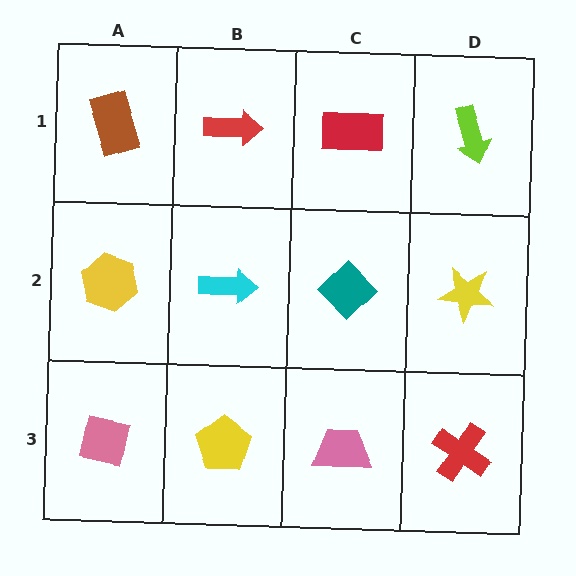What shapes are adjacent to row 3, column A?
A yellow hexagon (row 2, column A), a yellow pentagon (row 3, column B).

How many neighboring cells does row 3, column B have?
3.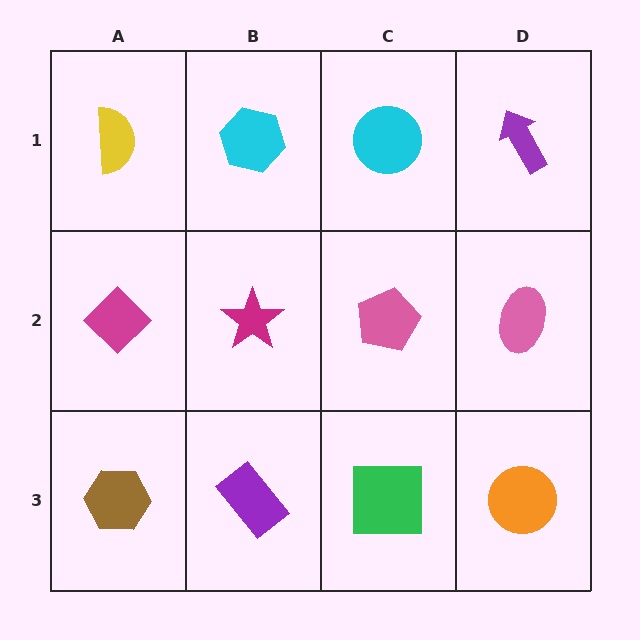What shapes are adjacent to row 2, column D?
A purple arrow (row 1, column D), an orange circle (row 3, column D), a pink pentagon (row 2, column C).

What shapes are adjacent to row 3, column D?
A pink ellipse (row 2, column D), a green square (row 3, column C).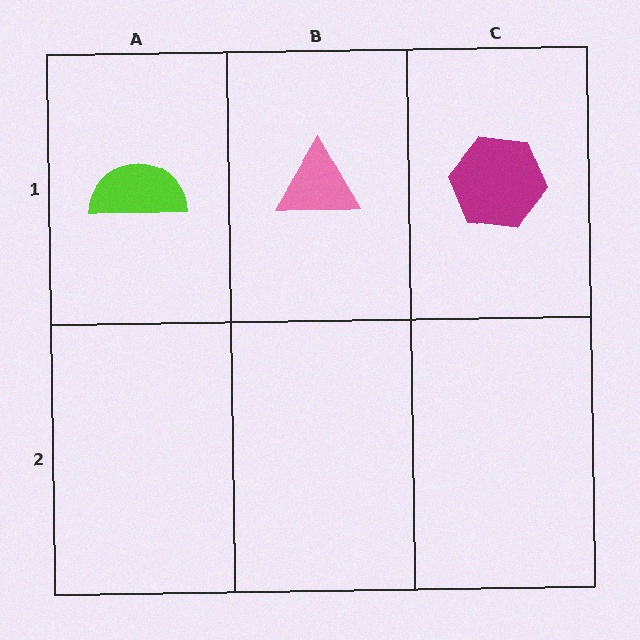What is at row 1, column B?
A pink triangle.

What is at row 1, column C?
A magenta hexagon.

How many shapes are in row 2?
0 shapes.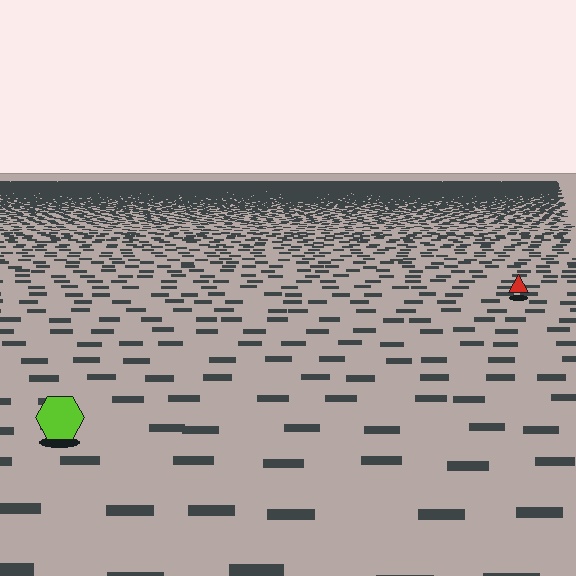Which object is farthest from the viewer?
The red triangle is farthest from the viewer. It appears smaller and the ground texture around it is denser.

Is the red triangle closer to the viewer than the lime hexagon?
No. The lime hexagon is closer — you can tell from the texture gradient: the ground texture is coarser near it.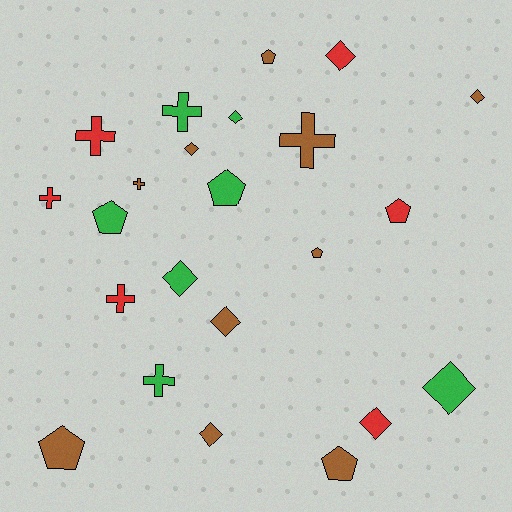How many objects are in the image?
There are 23 objects.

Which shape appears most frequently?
Diamond, with 9 objects.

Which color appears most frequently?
Brown, with 10 objects.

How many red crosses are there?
There are 3 red crosses.